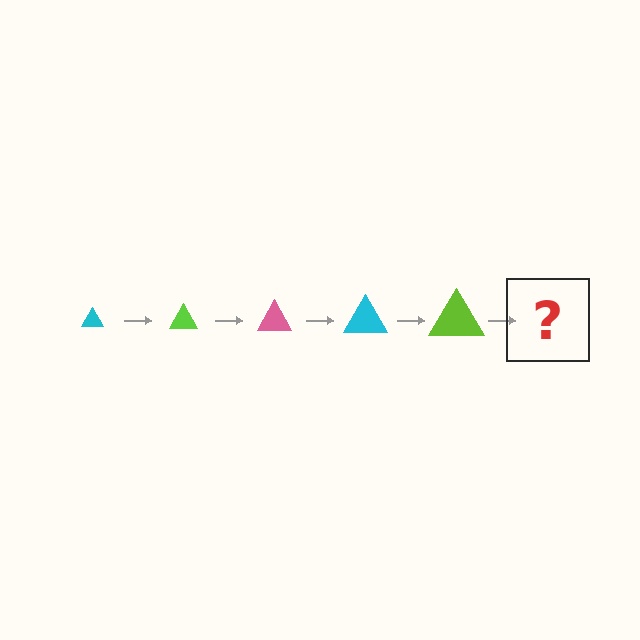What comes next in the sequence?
The next element should be a pink triangle, larger than the previous one.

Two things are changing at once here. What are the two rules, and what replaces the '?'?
The two rules are that the triangle grows larger each step and the color cycles through cyan, lime, and pink. The '?' should be a pink triangle, larger than the previous one.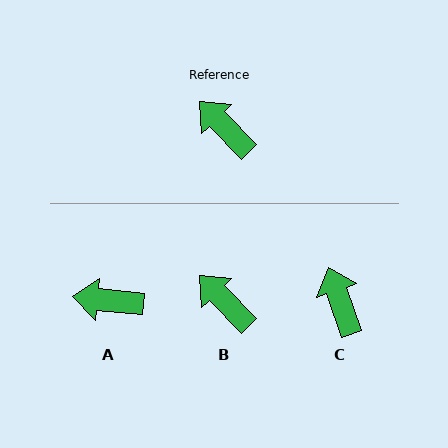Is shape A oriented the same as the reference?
No, it is off by about 39 degrees.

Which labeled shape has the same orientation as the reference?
B.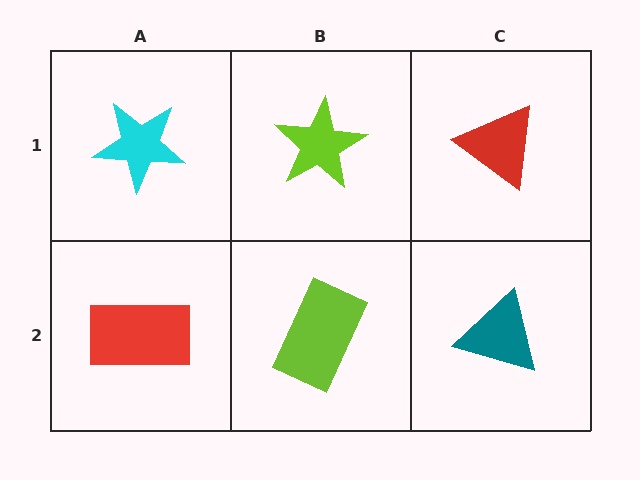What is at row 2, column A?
A red rectangle.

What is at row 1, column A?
A cyan star.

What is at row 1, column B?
A lime star.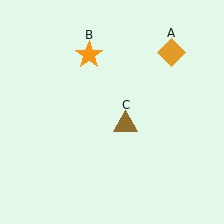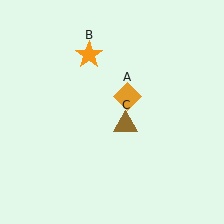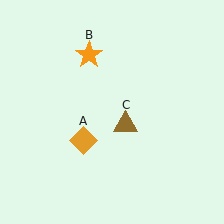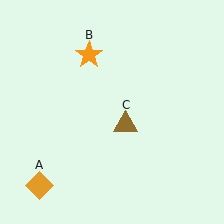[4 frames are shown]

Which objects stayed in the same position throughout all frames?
Orange star (object B) and brown triangle (object C) remained stationary.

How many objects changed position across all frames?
1 object changed position: orange diamond (object A).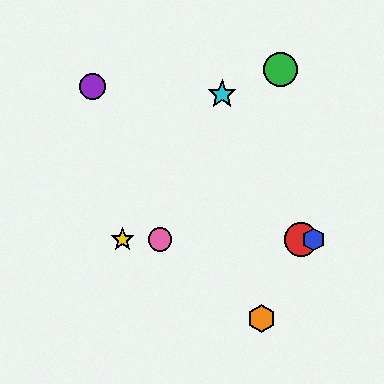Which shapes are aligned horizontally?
The red circle, the blue hexagon, the yellow star, the pink circle are aligned horizontally.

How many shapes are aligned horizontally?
4 shapes (the red circle, the blue hexagon, the yellow star, the pink circle) are aligned horizontally.